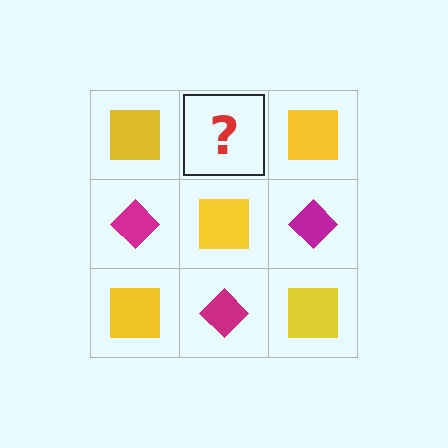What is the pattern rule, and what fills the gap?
The rule is that it alternates yellow square and magenta diamond in a checkerboard pattern. The gap should be filled with a magenta diamond.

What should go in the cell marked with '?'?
The missing cell should contain a magenta diamond.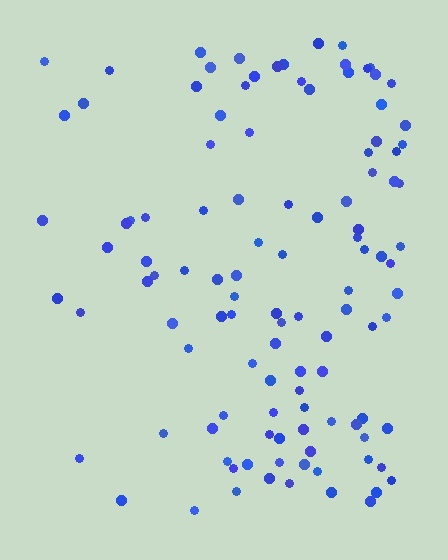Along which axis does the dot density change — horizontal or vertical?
Horizontal.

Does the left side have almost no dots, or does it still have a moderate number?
Still a moderate number, just noticeably fewer than the right.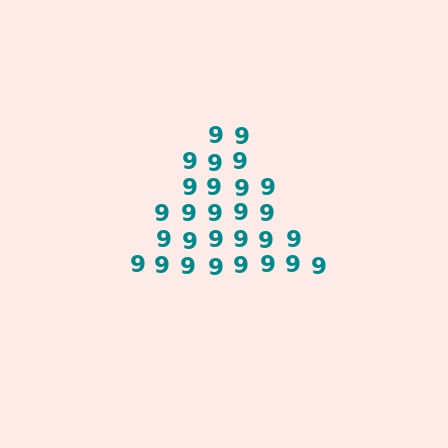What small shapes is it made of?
It is made of small digit 9's.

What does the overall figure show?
The overall figure shows a triangle.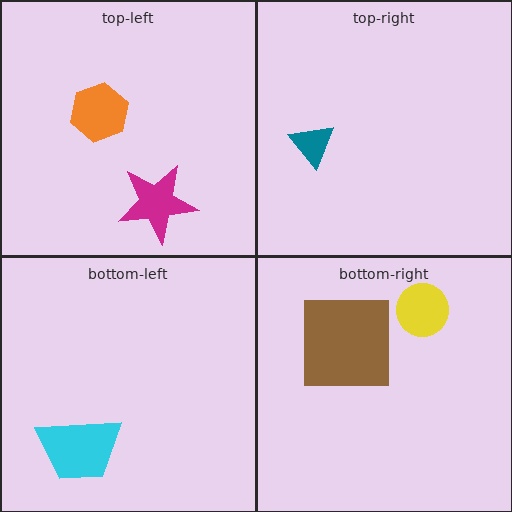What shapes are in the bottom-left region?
The cyan trapezoid.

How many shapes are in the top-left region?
2.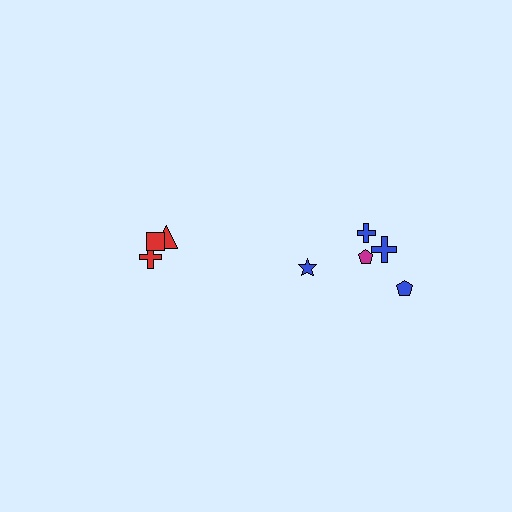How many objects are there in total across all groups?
There are 8 objects.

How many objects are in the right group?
There are 5 objects.